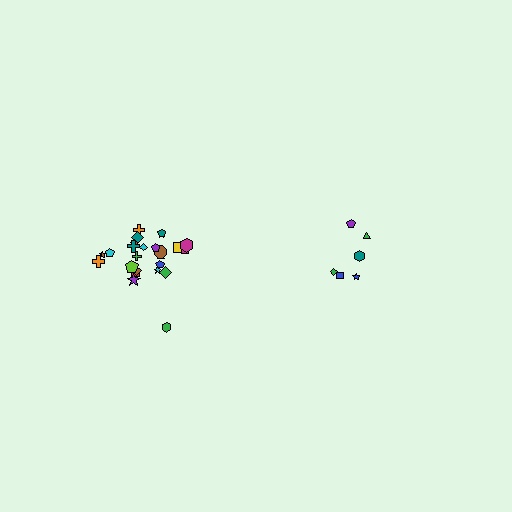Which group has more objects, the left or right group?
The left group.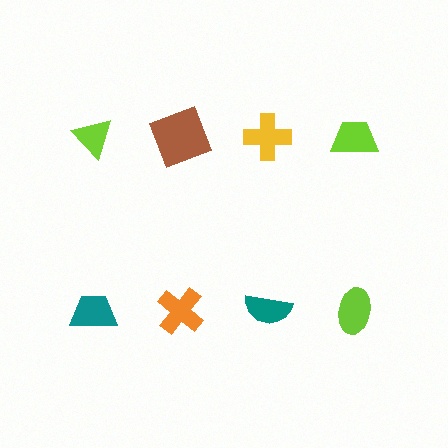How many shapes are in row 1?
4 shapes.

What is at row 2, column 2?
An orange cross.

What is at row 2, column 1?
A teal trapezoid.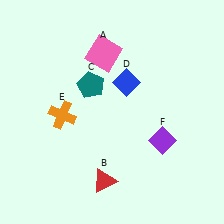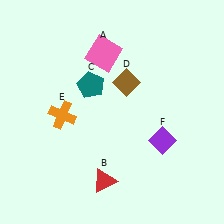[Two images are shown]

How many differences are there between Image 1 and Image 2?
There is 1 difference between the two images.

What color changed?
The diamond (D) changed from blue in Image 1 to brown in Image 2.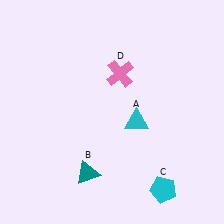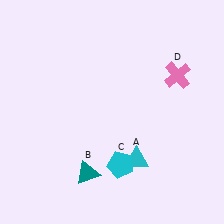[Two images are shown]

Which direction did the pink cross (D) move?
The pink cross (D) moved right.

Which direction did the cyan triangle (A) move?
The cyan triangle (A) moved down.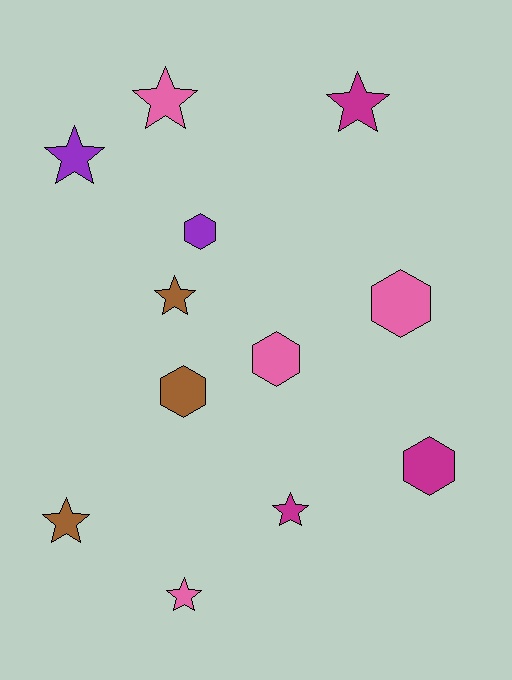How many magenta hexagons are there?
There is 1 magenta hexagon.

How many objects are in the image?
There are 12 objects.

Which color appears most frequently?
Pink, with 4 objects.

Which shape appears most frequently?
Star, with 7 objects.